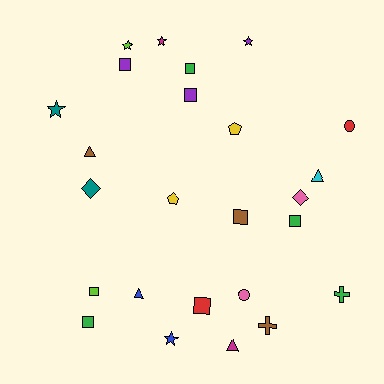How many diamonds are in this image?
There are 2 diamonds.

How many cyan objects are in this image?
There is 1 cyan object.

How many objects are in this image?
There are 25 objects.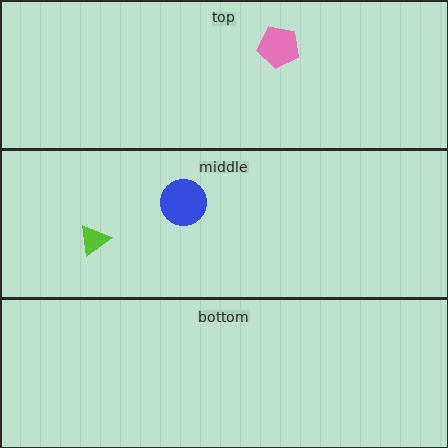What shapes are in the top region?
The pink pentagon.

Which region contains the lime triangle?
The middle region.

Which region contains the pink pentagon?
The top region.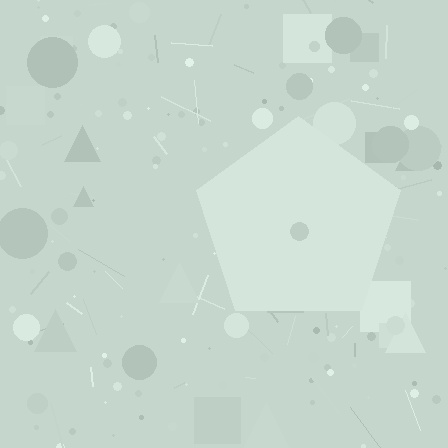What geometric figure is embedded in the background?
A pentagon is embedded in the background.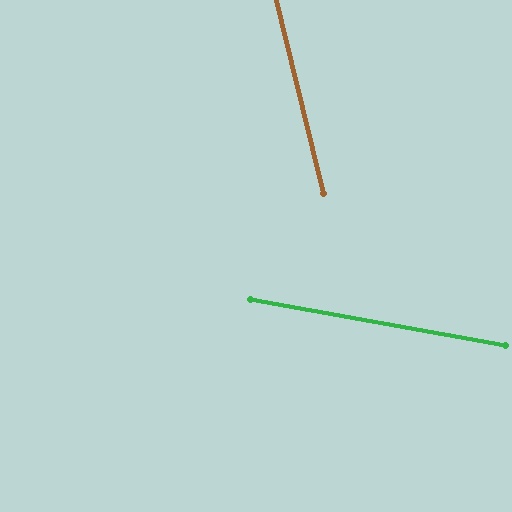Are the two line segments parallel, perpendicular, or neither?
Neither parallel nor perpendicular — they differ by about 66°.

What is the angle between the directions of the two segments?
Approximately 66 degrees.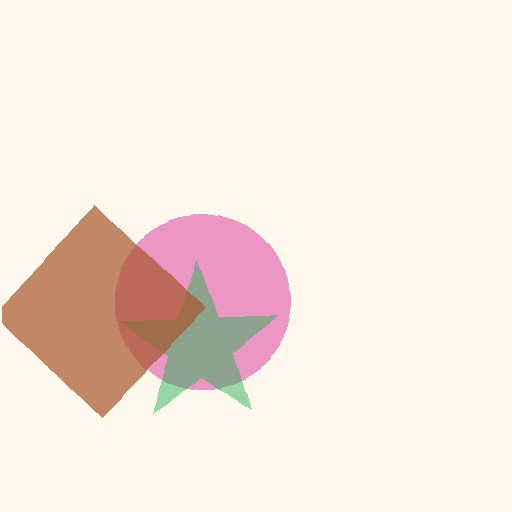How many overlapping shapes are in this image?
There are 3 overlapping shapes in the image.